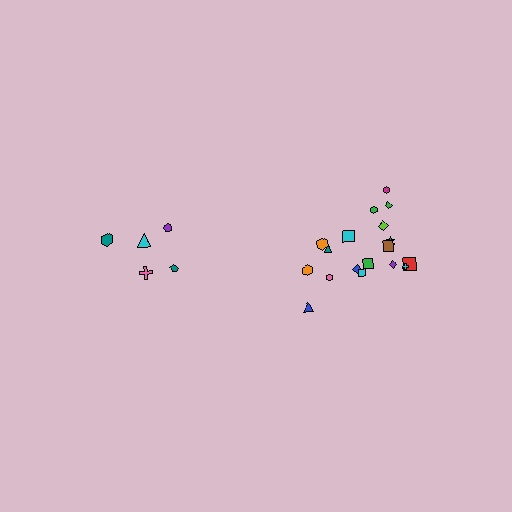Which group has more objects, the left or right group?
The right group.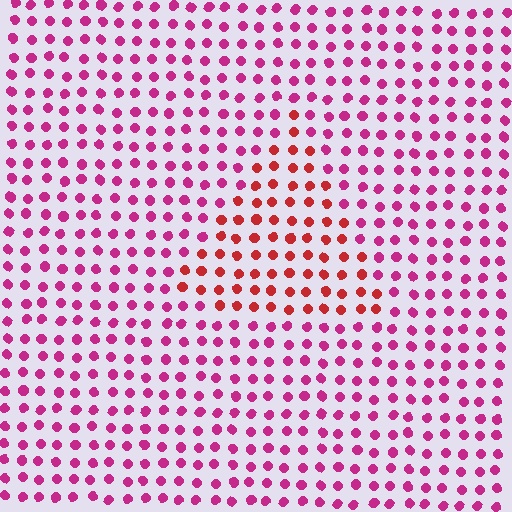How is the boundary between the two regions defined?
The boundary is defined purely by a slight shift in hue (about 35 degrees). Spacing, size, and orientation are identical on both sides.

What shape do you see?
I see a triangle.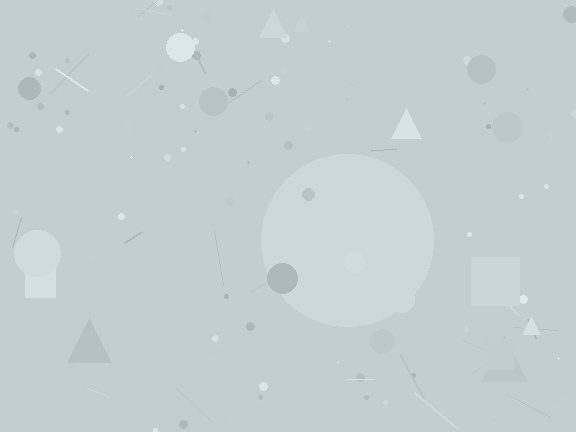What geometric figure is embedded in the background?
A circle is embedded in the background.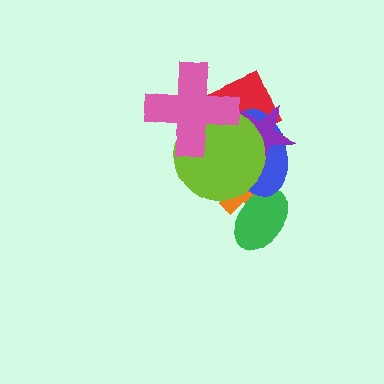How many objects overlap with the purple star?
4 objects overlap with the purple star.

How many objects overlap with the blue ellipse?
6 objects overlap with the blue ellipse.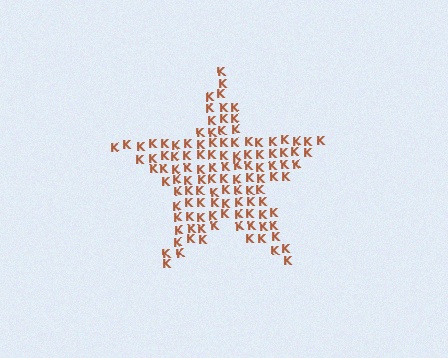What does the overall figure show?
The overall figure shows a star.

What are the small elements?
The small elements are letter K's.